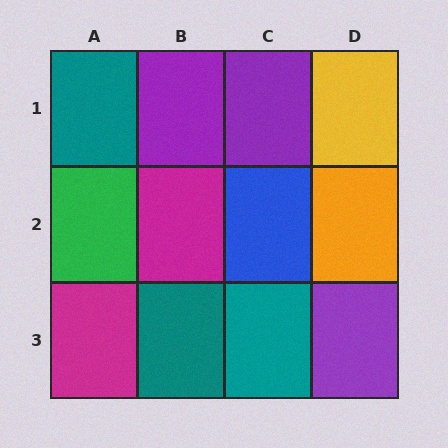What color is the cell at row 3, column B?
Teal.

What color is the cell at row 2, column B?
Magenta.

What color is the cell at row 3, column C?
Teal.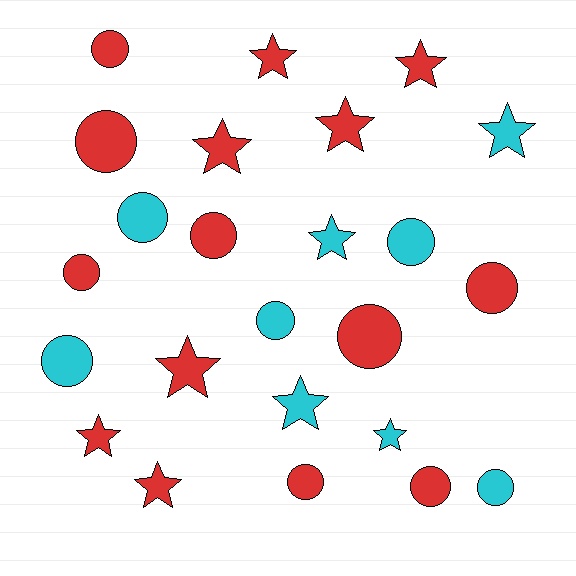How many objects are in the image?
There are 24 objects.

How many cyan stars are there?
There are 4 cyan stars.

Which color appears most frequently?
Red, with 15 objects.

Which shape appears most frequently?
Circle, with 13 objects.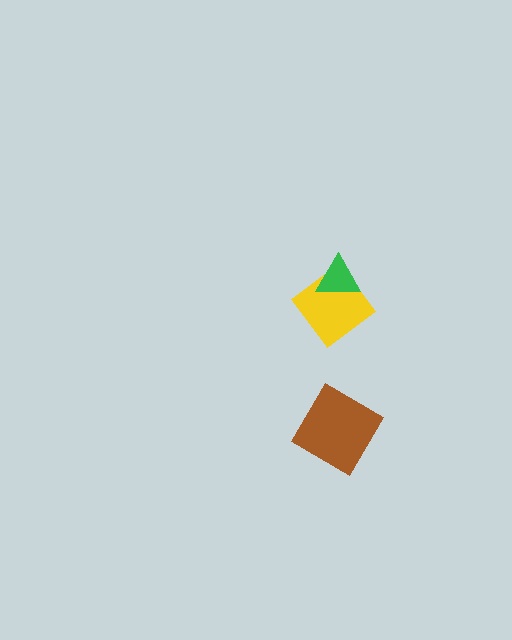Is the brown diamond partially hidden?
No, no other shape covers it.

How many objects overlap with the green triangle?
1 object overlaps with the green triangle.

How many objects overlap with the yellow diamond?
1 object overlaps with the yellow diamond.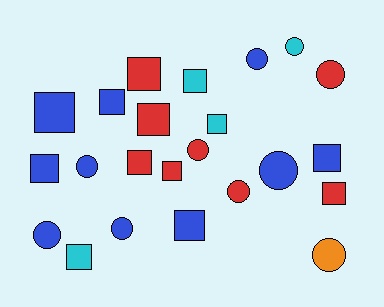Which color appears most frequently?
Blue, with 10 objects.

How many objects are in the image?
There are 23 objects.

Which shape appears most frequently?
Square, with 13 objects.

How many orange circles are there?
There is 1 orange circle.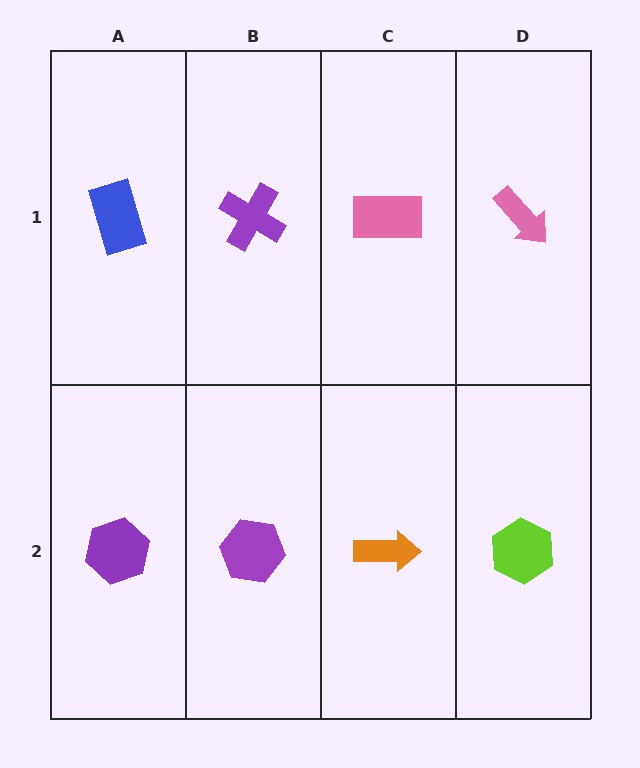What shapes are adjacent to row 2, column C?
A pink rectangle (row 1, column C), a purple hexagon (row 2, column B), a lime hexagon (row 2, column D).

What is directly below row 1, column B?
A purple hexagon.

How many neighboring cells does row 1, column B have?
3.